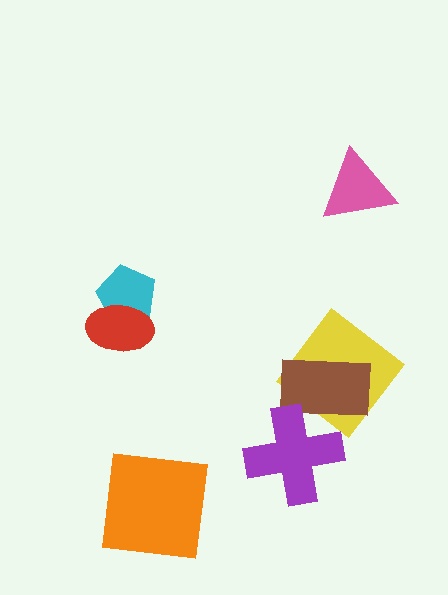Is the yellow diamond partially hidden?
Yes, it is partially covered by another shape.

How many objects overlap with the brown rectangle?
2 objects overlap with the brown rectangle.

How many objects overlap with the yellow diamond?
1 object overlaps with the yellow diamond.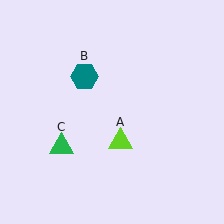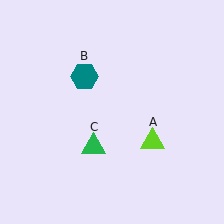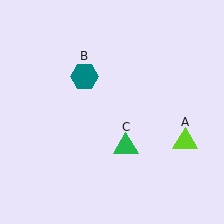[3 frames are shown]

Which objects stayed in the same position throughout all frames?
Teal hexagon (object B) remained stationary.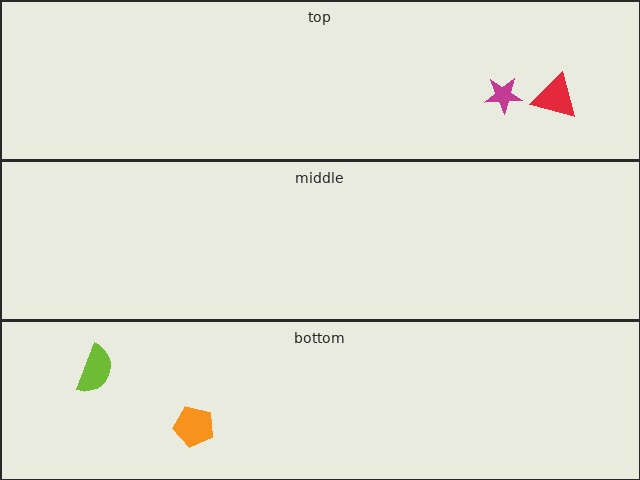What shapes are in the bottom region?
The lime semicircle, the orange pentagon.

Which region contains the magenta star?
The top region.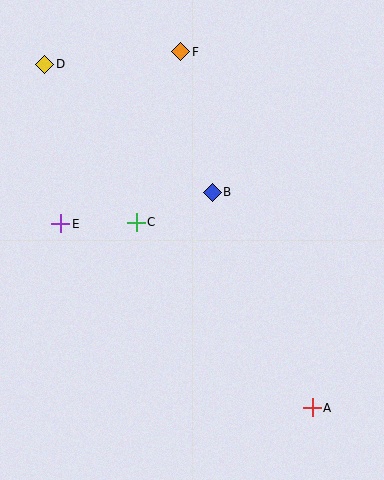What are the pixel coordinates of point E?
Point E is at (61, 224).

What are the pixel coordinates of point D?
Point D is at (45, 64).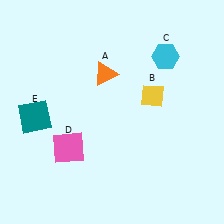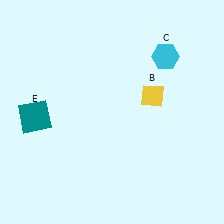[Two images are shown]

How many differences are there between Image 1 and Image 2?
There are 2 differences between the two images.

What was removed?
The orange triangle (A), the pink square (D) were removed in Image 2.